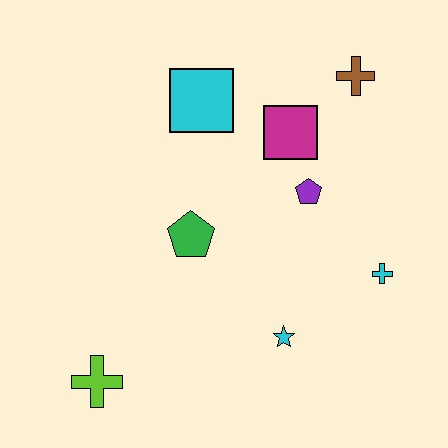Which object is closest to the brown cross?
The magenta square is closest to the brown cross.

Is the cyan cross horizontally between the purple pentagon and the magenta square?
No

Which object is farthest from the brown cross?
The lime cross is farthest from the brown cross.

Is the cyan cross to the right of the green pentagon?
Yes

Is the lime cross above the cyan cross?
No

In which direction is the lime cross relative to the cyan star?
The lime cross is to the left of the cyan star.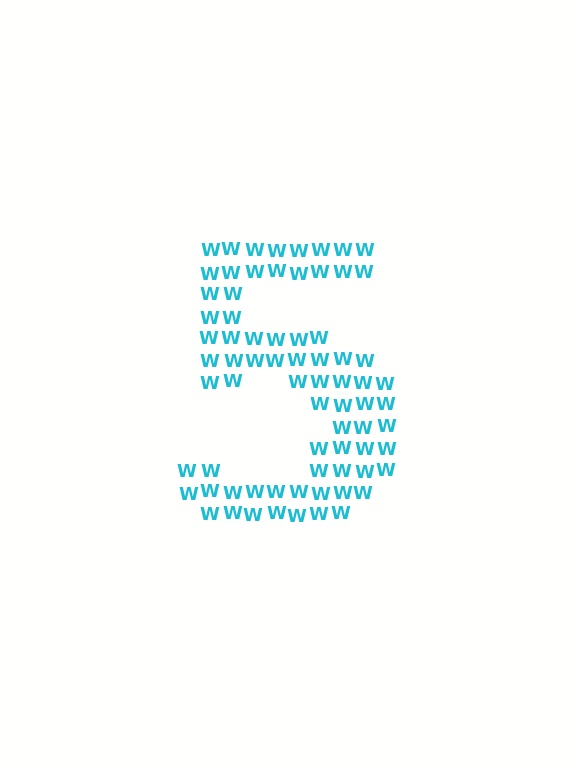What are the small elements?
The small elements are letter W's.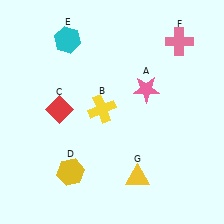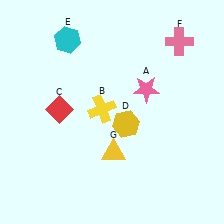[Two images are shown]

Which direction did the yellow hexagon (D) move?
The yellow hexagon (D) moved right.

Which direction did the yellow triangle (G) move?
The yellow triangle (G) moved up.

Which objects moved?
The objects that moved are: the yellow hexagon (D), the yellow triangle (G).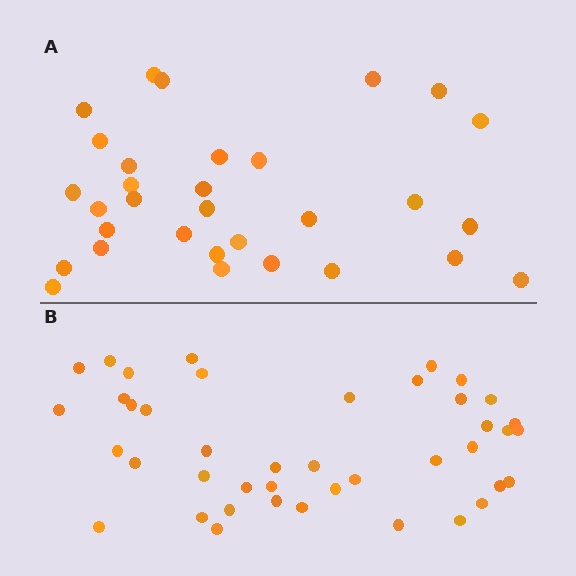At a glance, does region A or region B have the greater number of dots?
Region B (the bottom region) has more dots.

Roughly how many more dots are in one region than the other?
Region B has roughly 12 or so more dots than region A.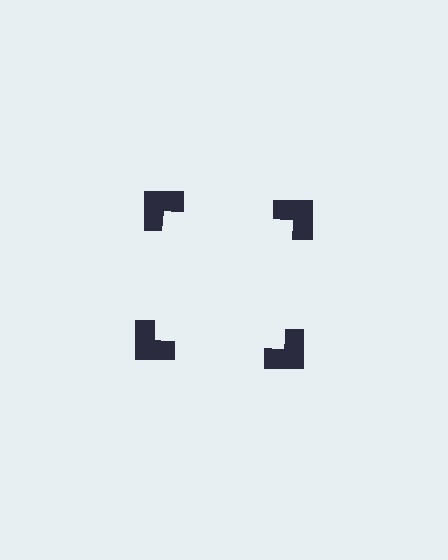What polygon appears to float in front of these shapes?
An illusory square — its edges are inferred from the aligned wedge cuts in the notched squares, not physically drawn.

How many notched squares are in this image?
There are 4 — one at each vertex of the illusory square.